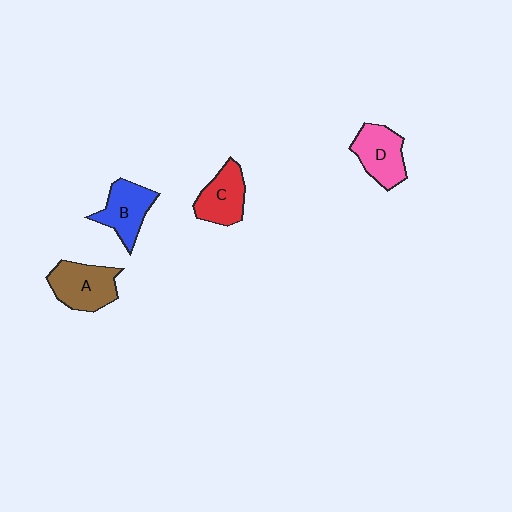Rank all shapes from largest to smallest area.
From largest to smallest: A (brown), D (pink), B (blue), C (red).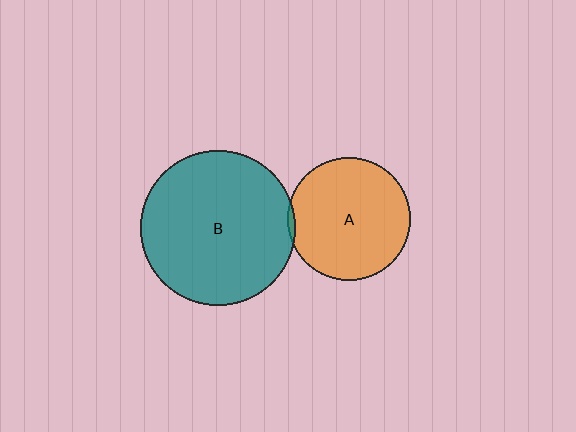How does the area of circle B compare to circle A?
Approximately 1.6 times.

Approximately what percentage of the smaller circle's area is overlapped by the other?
Approximately 5%.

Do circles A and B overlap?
Yes.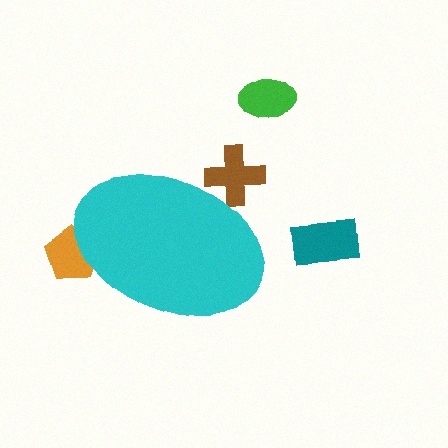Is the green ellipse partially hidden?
No, the green ellipse is fully visible.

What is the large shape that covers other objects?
A cyan ellipse.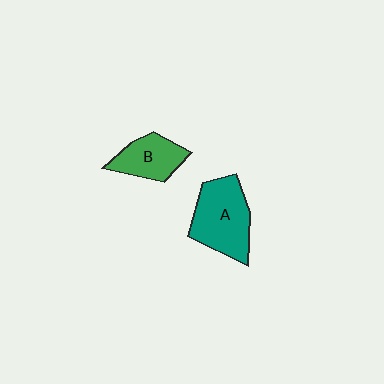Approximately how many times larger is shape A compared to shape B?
Approximately 1.5 times.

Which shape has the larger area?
Shape A (teal).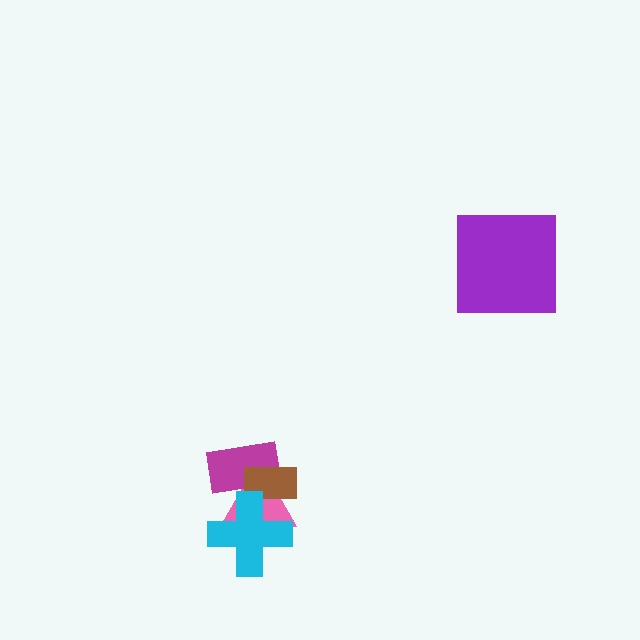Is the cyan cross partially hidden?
No, no other shape covers it.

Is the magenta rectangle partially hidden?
Yes, it is partially covered by another shape.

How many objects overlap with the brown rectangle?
3 objects overlap with the brown rectangle.